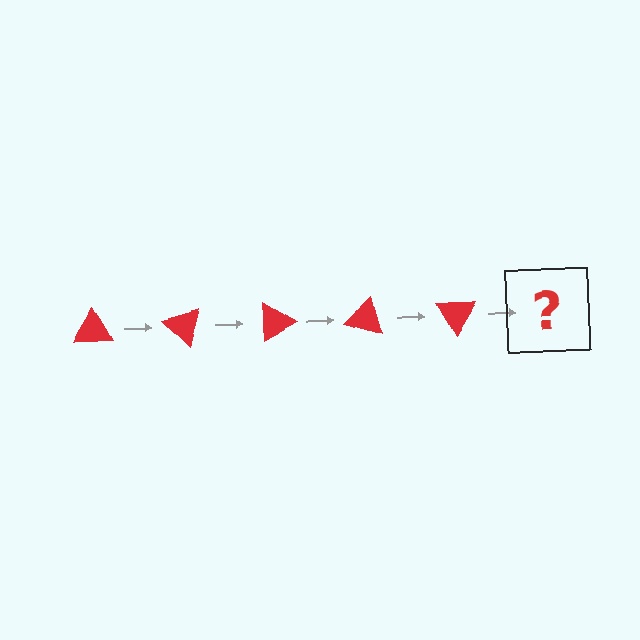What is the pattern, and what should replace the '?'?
The pattern is that the triangle rotates 45 degrees each step. The '?' should be a red triangle rotated 225 degrees.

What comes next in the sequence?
The next element should be a red triangle rotated 225 degrees.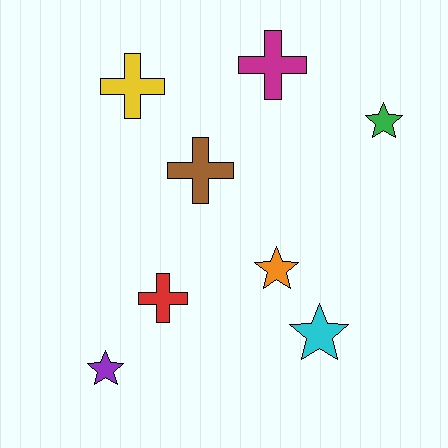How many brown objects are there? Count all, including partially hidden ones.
There is 1 brown object.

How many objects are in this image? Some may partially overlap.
There are 8 objects.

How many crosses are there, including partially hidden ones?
There are 4 crosses.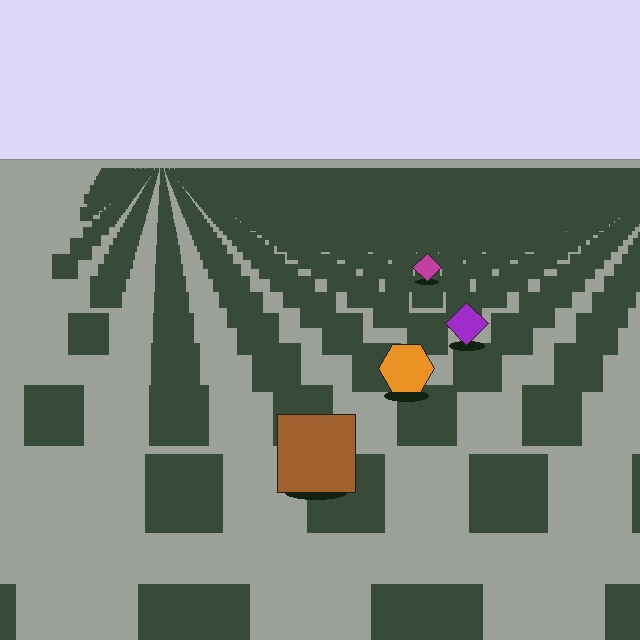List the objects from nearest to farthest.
From nearest to farthest: the brown square, the orange hexagon, the purple diamond, the magenta diamond.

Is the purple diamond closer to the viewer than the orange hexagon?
No. The orange hexagon is closer — you can tell from the texture gradient: the ground texture is coarser near it.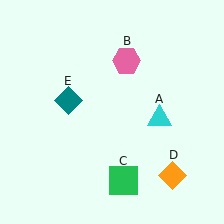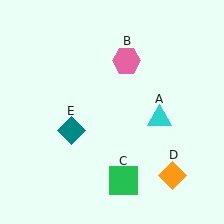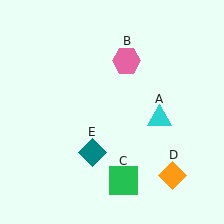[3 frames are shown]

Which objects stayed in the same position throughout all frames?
Cyan triangle (object A) and pink hexagon (object B) and green square (object C) and orange diamond (object D) remained stationary.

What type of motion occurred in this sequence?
The teal diamond (object E) rotated counterclockwise around the center of the scene.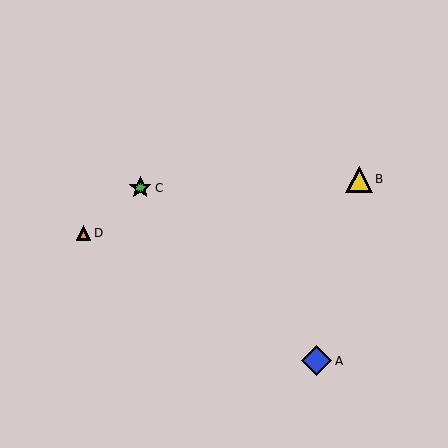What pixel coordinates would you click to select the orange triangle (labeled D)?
Click at (84, 233) to select the orange triangle D.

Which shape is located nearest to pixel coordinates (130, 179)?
The green star (labeled C) at (140, 188) is nearest to that location.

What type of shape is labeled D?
Shape D is an orange triangle.